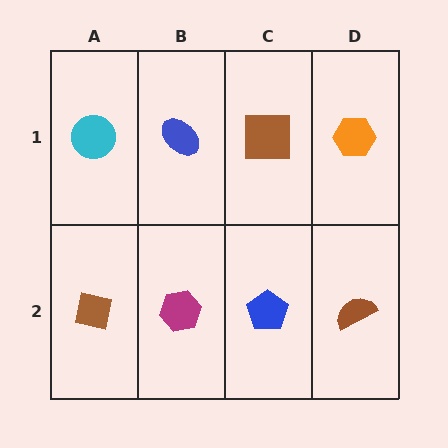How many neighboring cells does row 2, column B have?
3.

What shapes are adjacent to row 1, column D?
A brown semicircle (row 2, column D), a brown square (row 1, column C).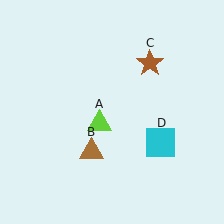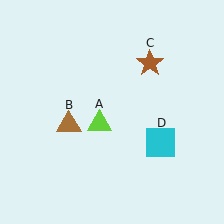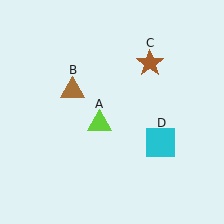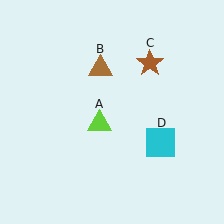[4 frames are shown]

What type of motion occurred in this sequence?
The brown triangle (object B) rotated clockwise around the center of the scene.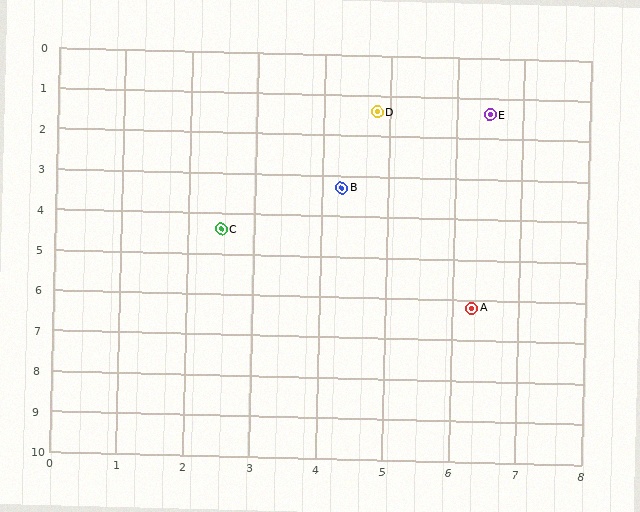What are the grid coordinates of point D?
Point D is at approximately (4.8, 1.4).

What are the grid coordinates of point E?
Point E is at approximately (6.5, 1.4).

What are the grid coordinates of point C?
Point C is at approximately (2.5, 4.4).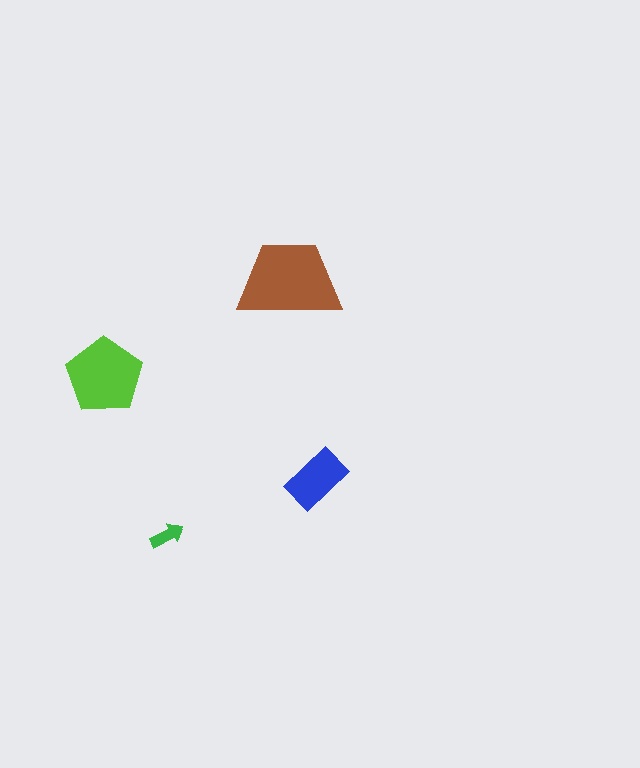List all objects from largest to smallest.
The brown trapezoid, the lime pentagon, the blue rectangle, the green arrow.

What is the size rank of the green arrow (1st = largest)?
4th.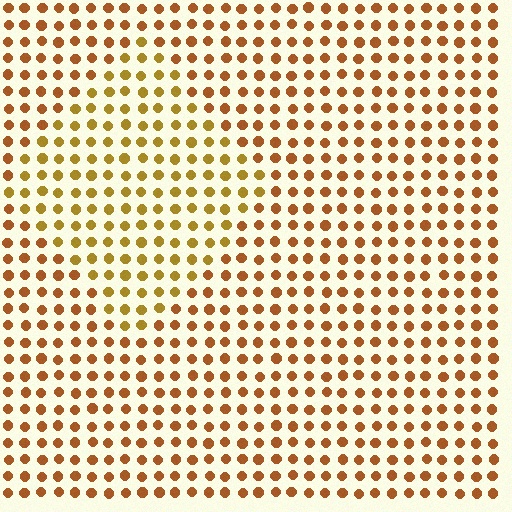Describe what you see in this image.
The image is filled with small brown elements in a uniform arrangement. A diamond-shaped region is visible where the elements are tinted to a slightly different hue, forming a subtle color boundary.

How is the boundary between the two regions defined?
The boundary is defined purely by a slight shift in hue (about 23 degrees). Spacing, size, and orientation are identical on both sides.